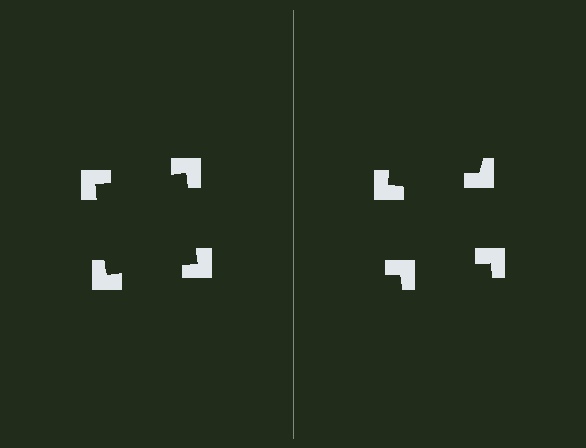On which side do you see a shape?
An illusory square appears on the left side. On the right side the wedge cuts are rotated, so no coherent shape forms.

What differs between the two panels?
The notched squares are positioned identically on both sides; only the wedge orientations differ. On the left they align to a square; on the right they are misaligned.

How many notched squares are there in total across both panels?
8 — 4 on each side.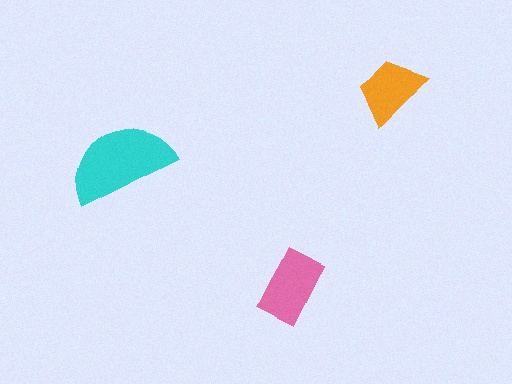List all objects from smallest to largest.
The orange trapezoid, the pink rectangle, the cyan semicircle.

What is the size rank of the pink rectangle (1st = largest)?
2nd.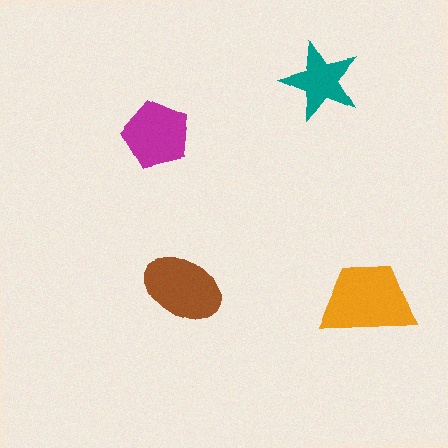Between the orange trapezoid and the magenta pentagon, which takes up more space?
The orange trapezoid.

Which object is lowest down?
The orange trapezoid is bottommost.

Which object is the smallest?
The teal star.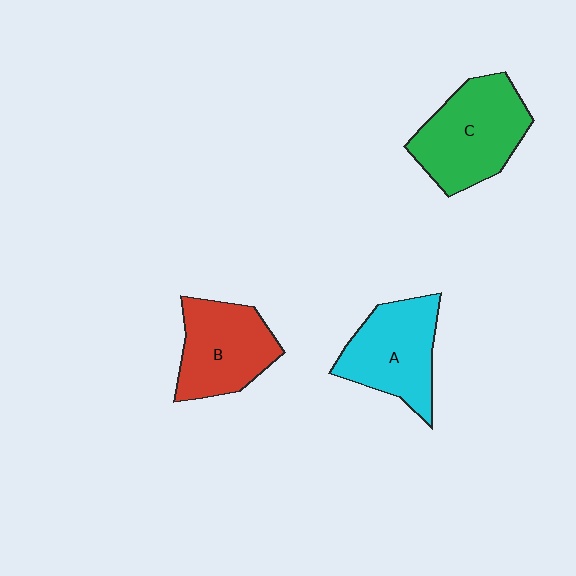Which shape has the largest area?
Shape C (green).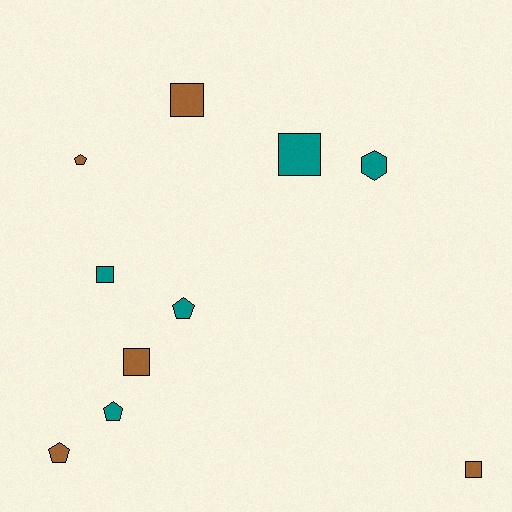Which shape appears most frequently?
Square, with 5 objects.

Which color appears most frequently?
Brown, with 5 objects.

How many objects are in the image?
There are 10 objects.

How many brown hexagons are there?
There are no brown hexagons.